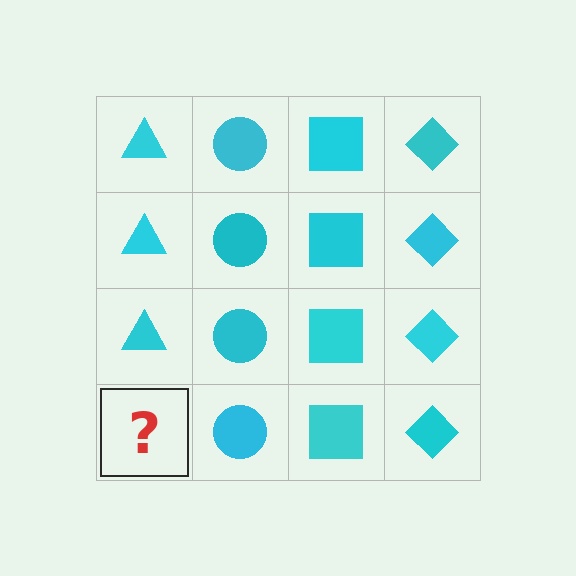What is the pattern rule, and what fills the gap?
The rule is that each column has a consistent shape. The gap should be filled with a cyan triangle.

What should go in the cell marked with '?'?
The missing cell should contain a cyan triangle.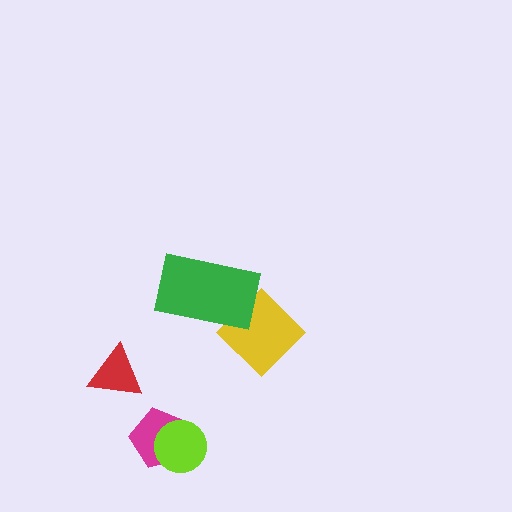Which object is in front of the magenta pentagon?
The lime circle is in front of the magenta pentagon.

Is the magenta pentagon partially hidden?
Yes, it is partially covered by another shape.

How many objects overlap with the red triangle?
0 objects overlap with the red triangle.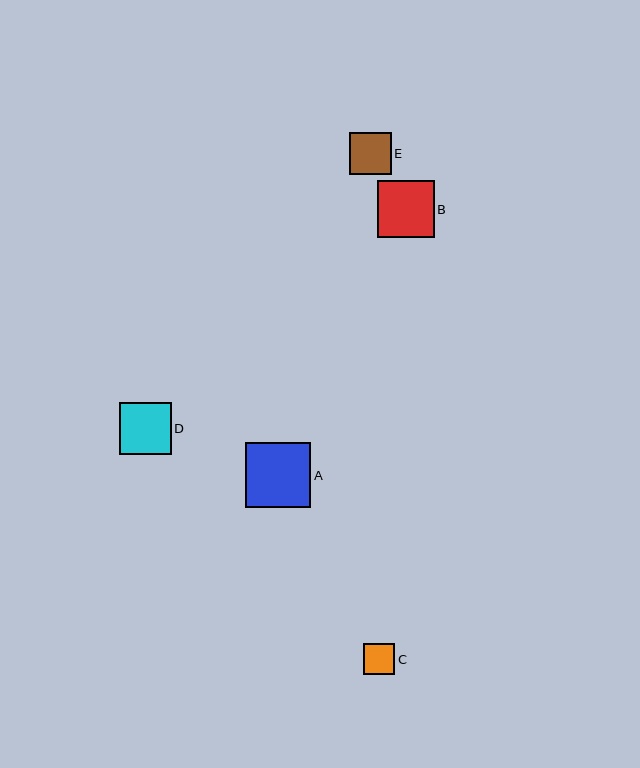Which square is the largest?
Square A is the largest with a size of approximately 65 pixels.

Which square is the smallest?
Square C is the smallest with a size of approximately 31 pixels.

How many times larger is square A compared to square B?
Square A is approximately 1.1 times the size of square B.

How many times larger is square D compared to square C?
Square D is approximately 1.6 times the size of square C.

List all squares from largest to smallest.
From largest to smallest: A, B, D, E, C.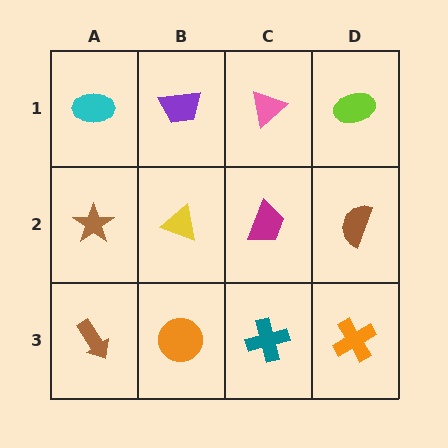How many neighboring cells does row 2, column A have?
3.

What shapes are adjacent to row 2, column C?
A pink triangle (row 1, column C), a teal cross (row 3, column C), a yellow triangle (row 2, column B), a brown semicircle (row 2, column D).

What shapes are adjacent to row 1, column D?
A brown semicircle (row 2, column D), a pink triangle (row 1, column C).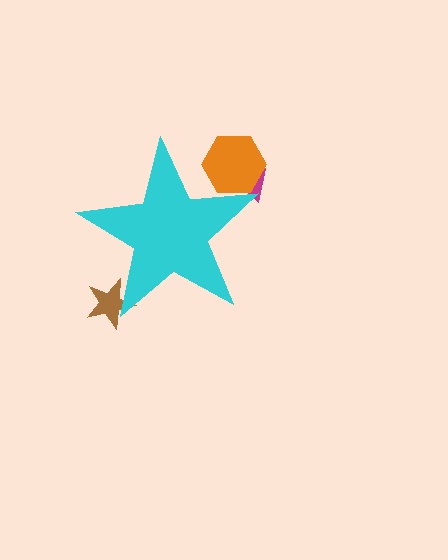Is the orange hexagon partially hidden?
Yes, the orange hexagon is partially hidden behind the cyan star.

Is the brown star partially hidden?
Yes, the brown star is partially hidden behind the cyan star.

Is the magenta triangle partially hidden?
Yes, the magenta triangle is partially hidden behind the cyan star.